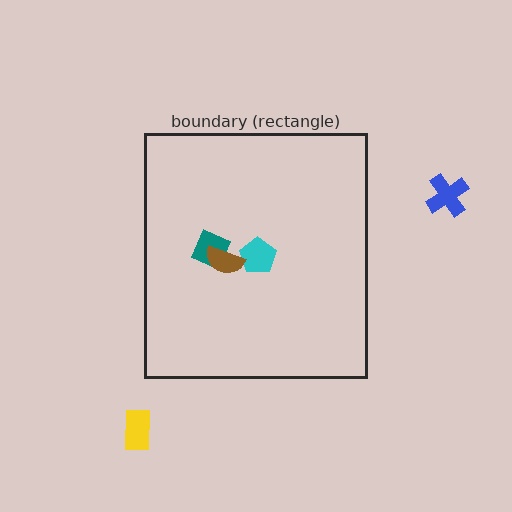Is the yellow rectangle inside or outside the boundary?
Outside.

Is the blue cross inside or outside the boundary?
Outside.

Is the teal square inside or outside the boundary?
Inside.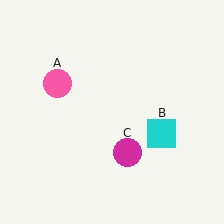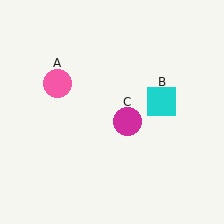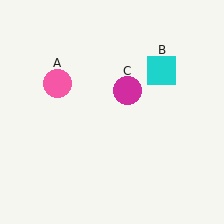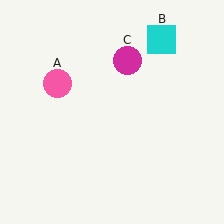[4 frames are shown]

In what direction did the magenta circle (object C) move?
The magenta circle (object C) moved up.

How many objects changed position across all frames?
2 objects changed position: cyan square (object B), magenta circle (object C).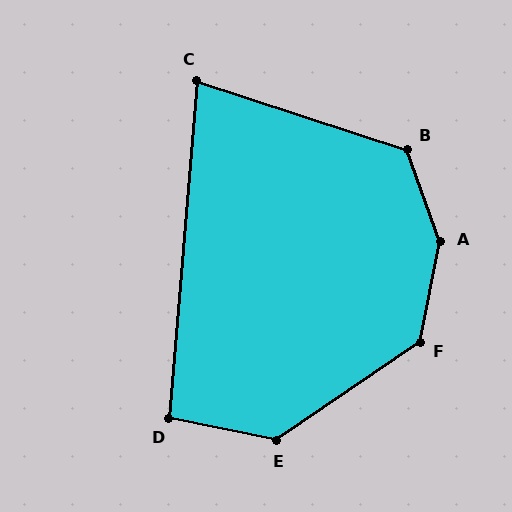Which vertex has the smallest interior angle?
C, at approximately 77 degrees.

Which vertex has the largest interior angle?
A, at approximately 149 degrees.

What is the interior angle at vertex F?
Approximately 136 degrees (obtuse).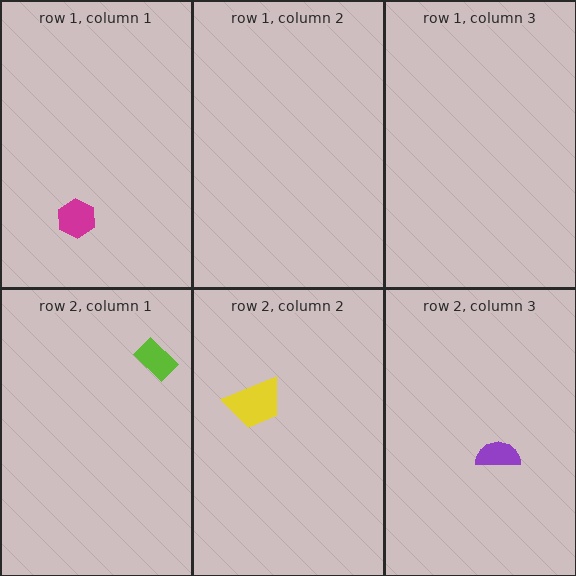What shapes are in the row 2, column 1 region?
The lime rectangle.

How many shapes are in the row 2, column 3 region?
1.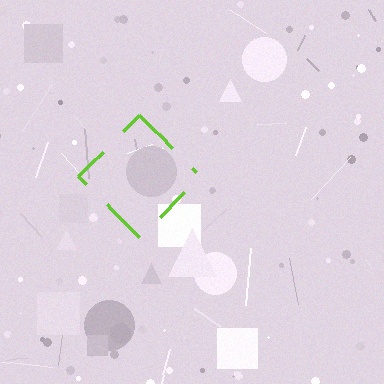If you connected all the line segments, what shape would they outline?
They would outline a diamond.